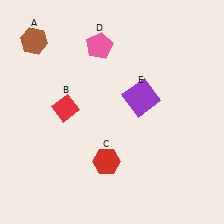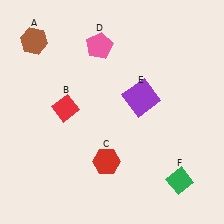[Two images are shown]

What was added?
A green diamond (F) was added in Image 2.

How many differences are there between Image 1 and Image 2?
There is 1 difference between the two images.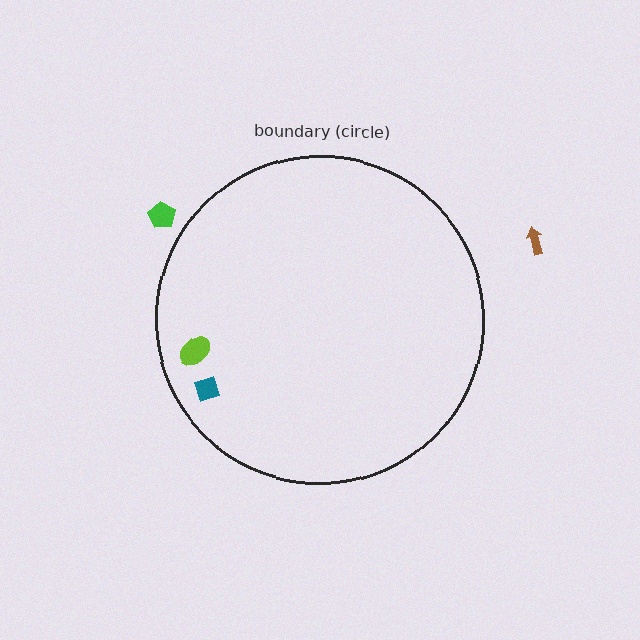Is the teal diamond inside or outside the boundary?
Inside.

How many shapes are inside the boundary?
2 inside, 2 outside.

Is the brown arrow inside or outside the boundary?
Outside.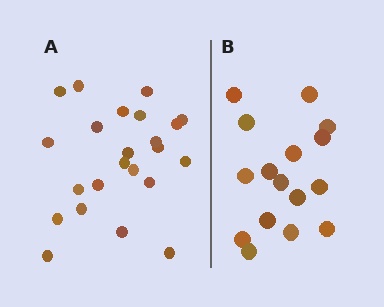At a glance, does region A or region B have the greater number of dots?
Region A (the left region) has more dots.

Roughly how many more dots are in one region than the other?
Region A has roughly 8 or so more dots than region B.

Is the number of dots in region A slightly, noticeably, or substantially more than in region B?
Region A has noticeably more, but not dramatically so. The ratio is roughly 1.4 to 1.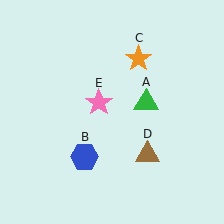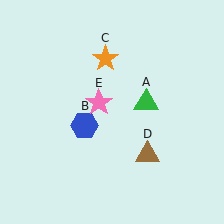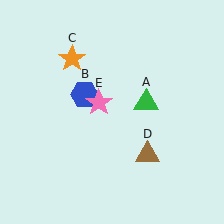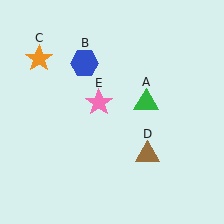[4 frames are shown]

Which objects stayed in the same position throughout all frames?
Green triangle (object A) and brown triangle (object D) and pink star (object E) remained stationary.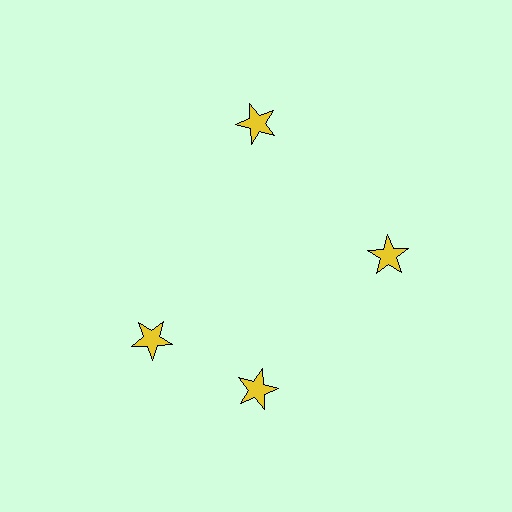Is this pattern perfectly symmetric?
No. The 4 yellow stars are arranged in a ring, but one element near the 9 o'clock position is rotated out of alignment along the ring, breaking the 4-fold rotational symmetry.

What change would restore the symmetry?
The symmetry would be restored by rotating it back into even spacing with its neighbors so that all 4 stars sit at equal angles and equal distance from the center.